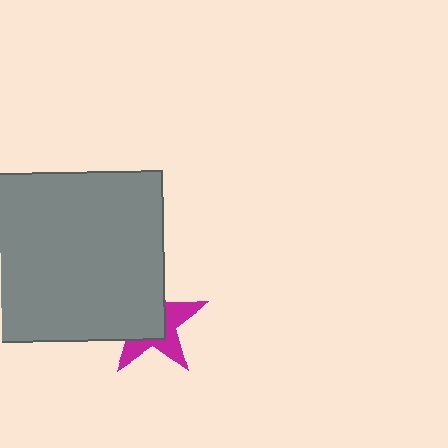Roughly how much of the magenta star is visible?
A small part of it is visible (roughly 43%).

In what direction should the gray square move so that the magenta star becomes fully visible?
The gray square should move toward the upper-left. That is the shortest direction to clear the overlap and leave the magenta star fully visible.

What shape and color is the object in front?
The object in front is a gray square.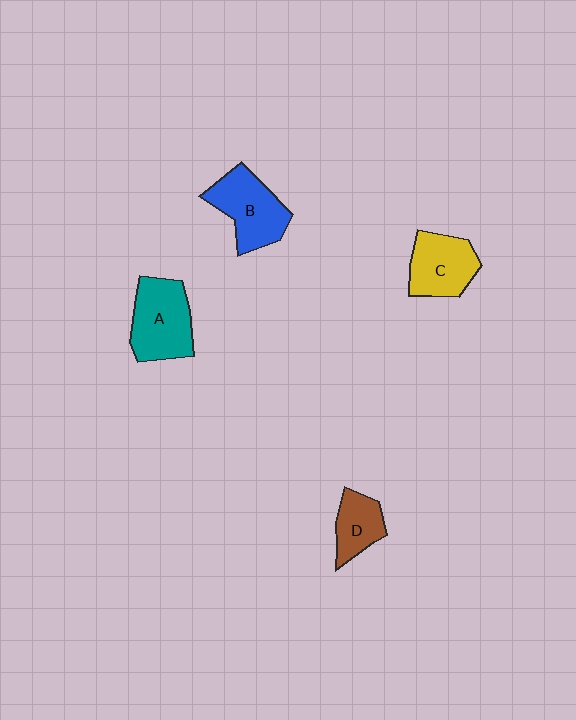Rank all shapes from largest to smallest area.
From largest to smallest: A (teal), B (blue), C (yellow), D (brown).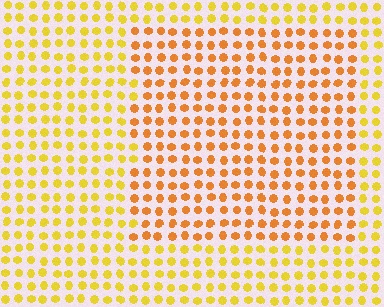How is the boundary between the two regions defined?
The boundary is defined purely by a slight shift in hue (about 27 degrees). Spacing, size, and orientation are identical on both sides.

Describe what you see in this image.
The image is filled with small yellow elements in a uniform arrangement. A rectangle-shaped region is visible where the elements are tinted to a slightly different hue, forming a subtle color boundary.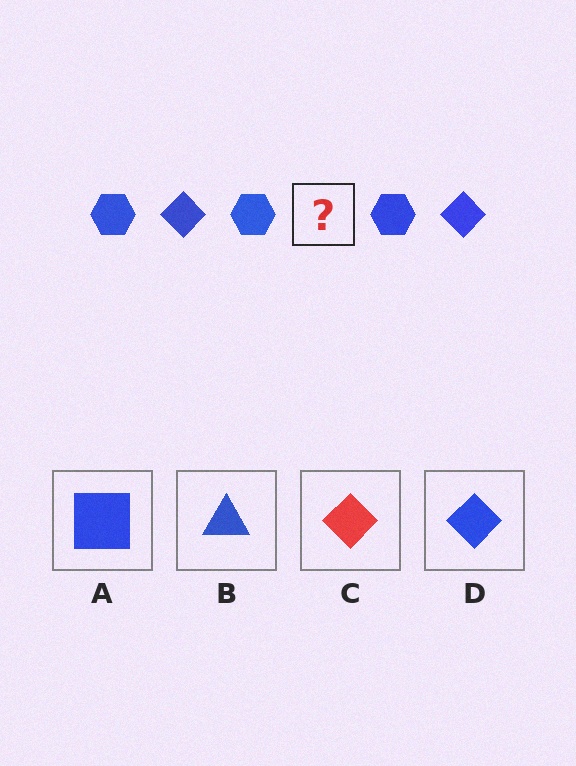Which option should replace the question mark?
Option D.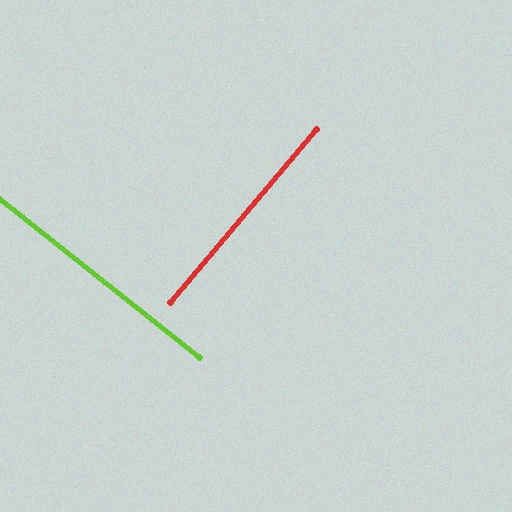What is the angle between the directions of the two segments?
Approximately 88 degrees.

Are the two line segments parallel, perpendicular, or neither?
Perpendicular — they meet at approximately 88°.